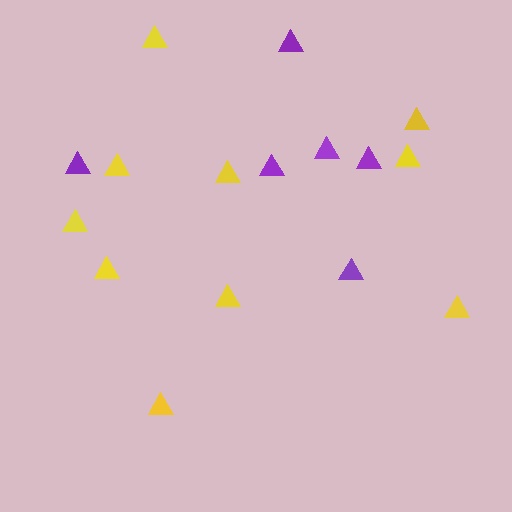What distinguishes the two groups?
There are 2 groups: one group of yellow triangles (10) and one group of purple triangles (6).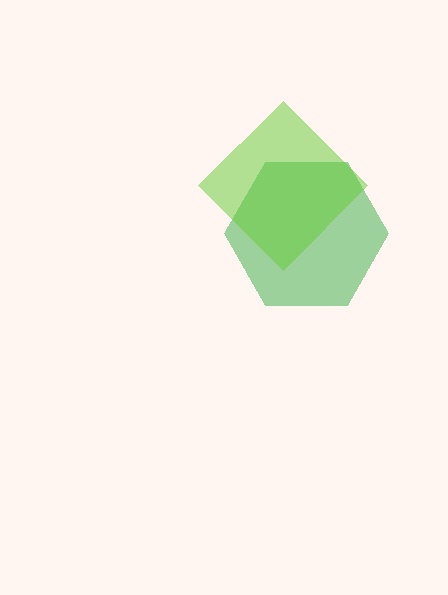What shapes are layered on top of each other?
The layered shapes are: a green hexagon, a lime diamond.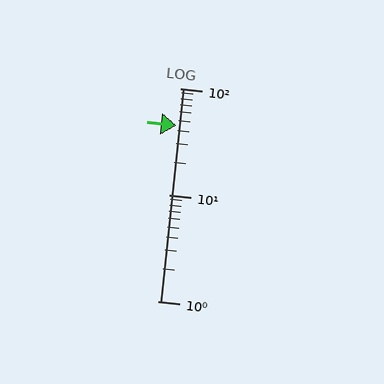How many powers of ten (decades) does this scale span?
The scale spans 2 decades, from 1 to 100.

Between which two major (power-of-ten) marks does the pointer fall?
The pointer is between 10 and 100.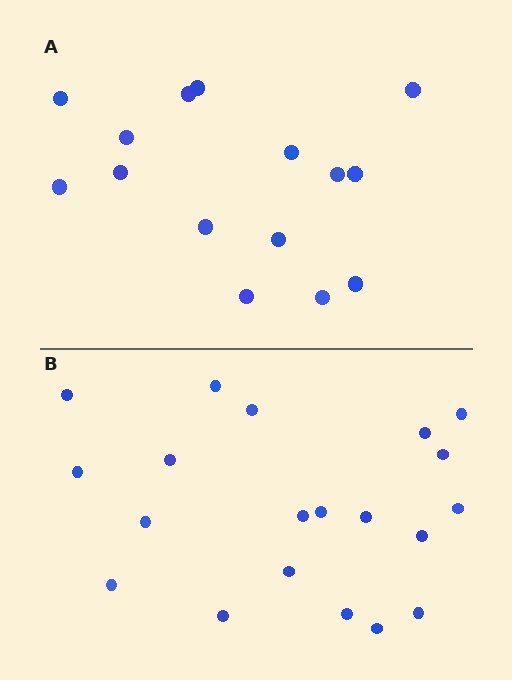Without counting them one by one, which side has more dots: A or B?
Region B (the bottom region) has more dots.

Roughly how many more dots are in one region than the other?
Region B has about 5 more dots than region A.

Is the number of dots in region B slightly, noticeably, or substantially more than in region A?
Region B has noticeably more, but not dramatically so. The ratio is roughly 1.3 to 1.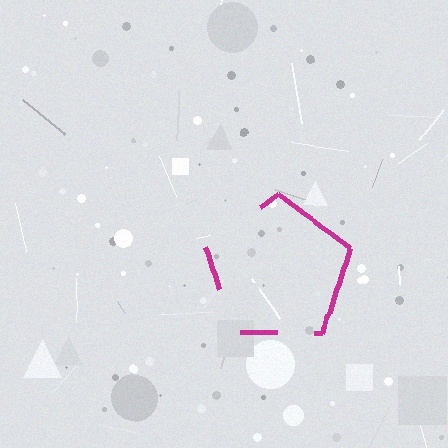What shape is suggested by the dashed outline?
The dashed outline suggests a pentagon.